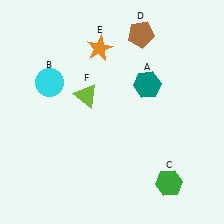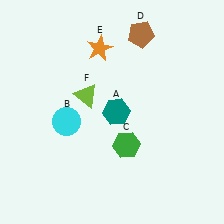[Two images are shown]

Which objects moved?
The objects that moved are: the teal hexagon (A), the cyan circle (B), the green hexagon (C).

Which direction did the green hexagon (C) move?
The green hexagon (C) moved left.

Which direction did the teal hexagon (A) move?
The teal hexagon (A) moved left.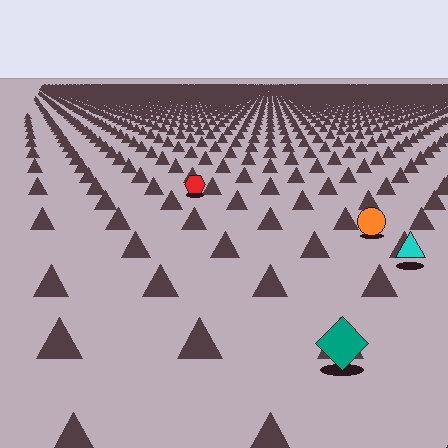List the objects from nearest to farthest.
From nearest to farthest: the teal diamond, the cyan triangle, the orange circle, the red hexagon.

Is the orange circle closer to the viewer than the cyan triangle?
No. The cyan triangle is closer — you can tell from the texture gradient: the ground texture is coarser near it.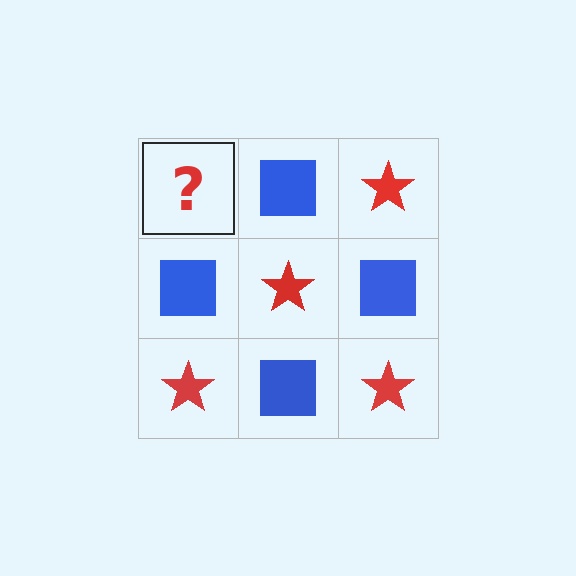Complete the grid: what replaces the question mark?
The question mark should be replaced with a red star.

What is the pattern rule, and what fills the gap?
The rule is that it alternates red star and blue square in a checkerboard pattern. The gap should be filled with a red star.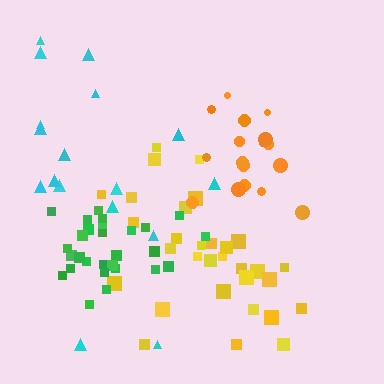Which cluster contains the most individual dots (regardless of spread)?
Yellow (31).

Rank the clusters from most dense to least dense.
green, orange, yellow, cyan.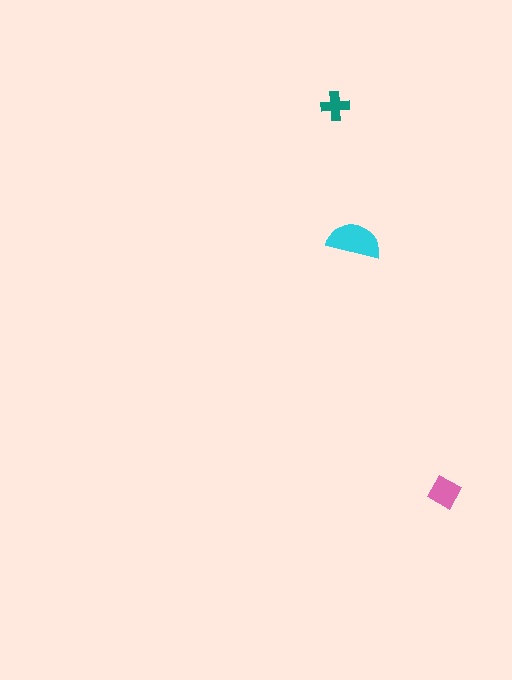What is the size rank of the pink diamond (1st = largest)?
2nd.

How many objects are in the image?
There are 3 objects in the image.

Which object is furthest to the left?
The teal cross is leftmost.